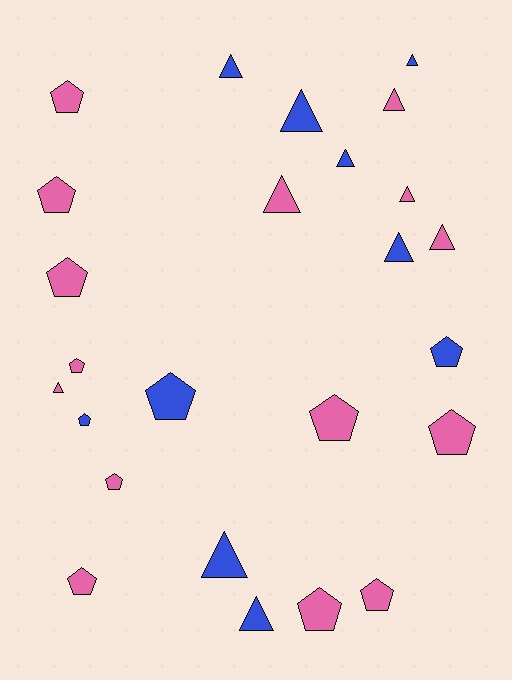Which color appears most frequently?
Pink, with 15 objects.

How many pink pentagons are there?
There are 10 pink pentagons.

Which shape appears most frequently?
Pentagon, with 13 objects.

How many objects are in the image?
There are 25 objects.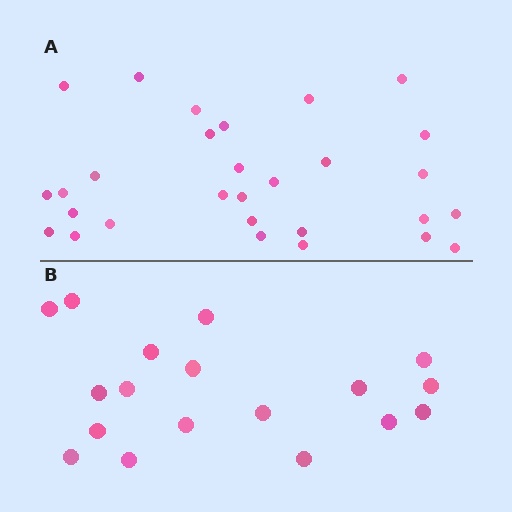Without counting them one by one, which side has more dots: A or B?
Region A (the top region) has more dots.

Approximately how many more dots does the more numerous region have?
Region A has roughly 12 or so more dots than region B.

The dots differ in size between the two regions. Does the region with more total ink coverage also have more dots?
No. Region B has more total ink coverage because its dots are larger, but region A actually contains more individual dots. Total area can be misleading — the number of items is what matters here.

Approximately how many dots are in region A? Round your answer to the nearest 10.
About 30 dots. (The exact count is 29, which rounds to 30.)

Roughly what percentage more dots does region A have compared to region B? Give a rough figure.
About 60% more.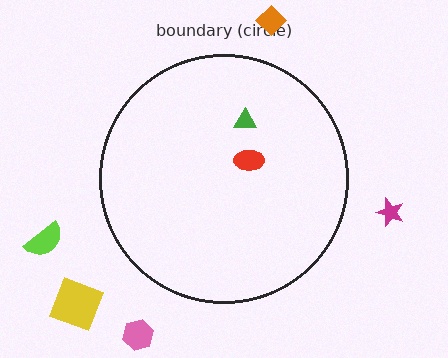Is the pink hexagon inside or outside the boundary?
Outside.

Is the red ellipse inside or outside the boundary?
Inside.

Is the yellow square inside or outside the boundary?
Outside.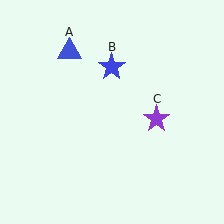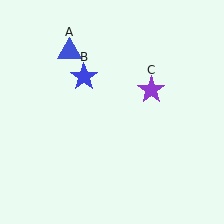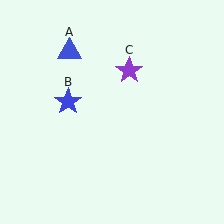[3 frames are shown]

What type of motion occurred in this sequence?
The blue star (object B), purple star (object C) rotated counterclockwise around the center of the scene.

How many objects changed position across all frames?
2 objects changed position: blue star (object B), purple star (object C).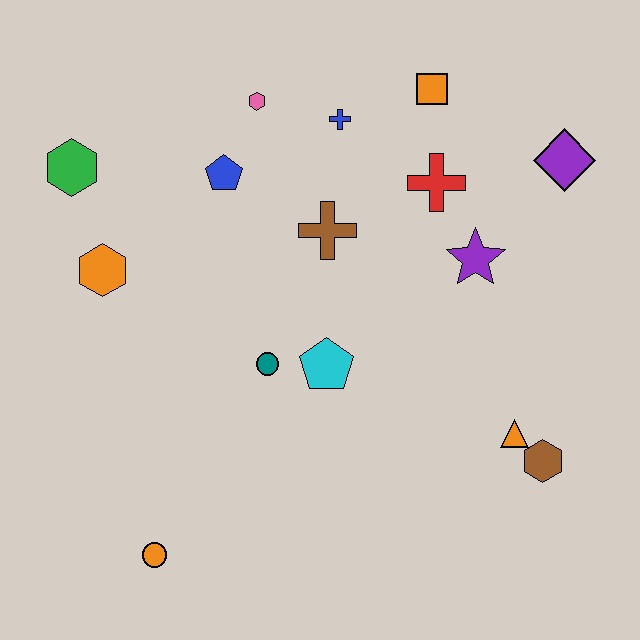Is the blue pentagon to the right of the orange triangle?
No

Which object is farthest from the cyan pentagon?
The green hexagon is farthest from the cyan pentagon.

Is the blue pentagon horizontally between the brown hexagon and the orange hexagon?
Yes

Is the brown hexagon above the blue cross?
No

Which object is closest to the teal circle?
The cyan pentagon is closest to the teal circle.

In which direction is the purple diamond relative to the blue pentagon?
The purple diamond is to the right of the blue pentagon.